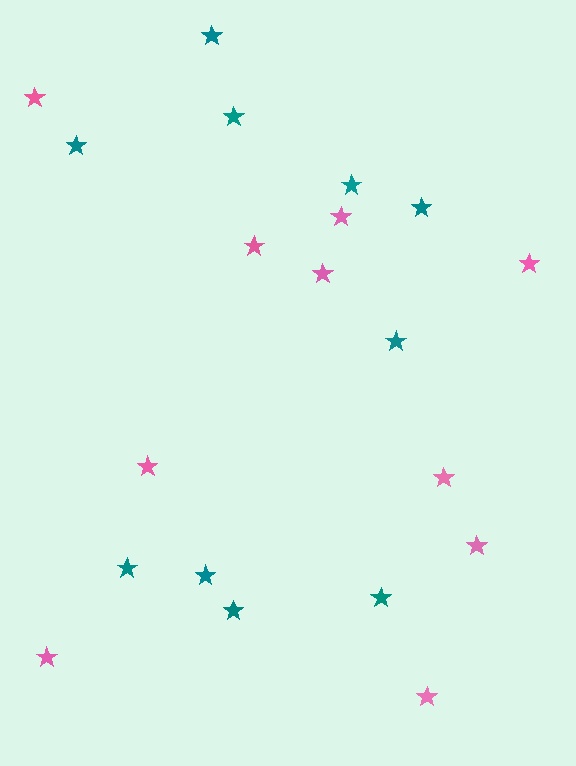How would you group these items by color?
There are 2 groups: one group of pink stars (10) and one group of teal stars (10).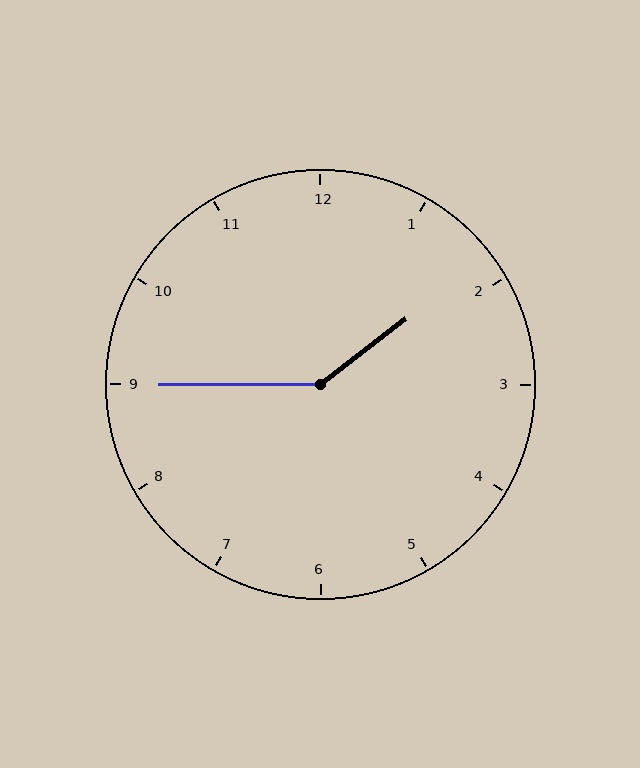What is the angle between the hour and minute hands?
Approximately 142 degrees.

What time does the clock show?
1:45.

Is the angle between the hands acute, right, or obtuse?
It is obtuse.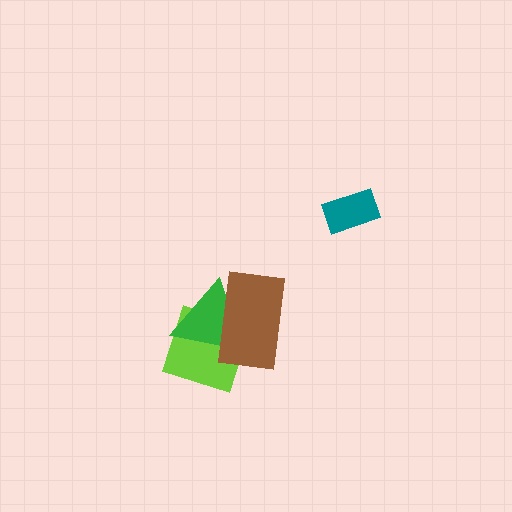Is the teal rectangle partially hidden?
No, no other shape covers it.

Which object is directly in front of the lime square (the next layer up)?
The green triangle is directly in front of the lime square.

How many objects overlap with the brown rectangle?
2 objects overlap with the brown rectangle.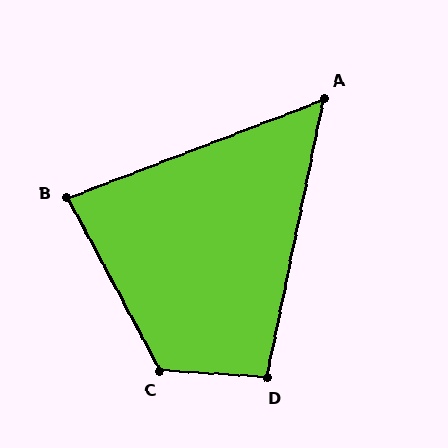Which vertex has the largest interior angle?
C, at approximately 122 degrees.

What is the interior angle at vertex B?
Approximately 82 degrees (acute).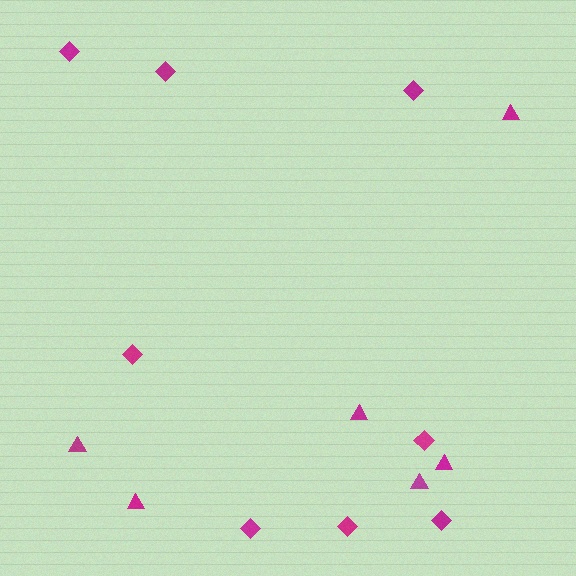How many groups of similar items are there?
There are 2 groups: one group of triangles (6) and one group of diamonds (8).